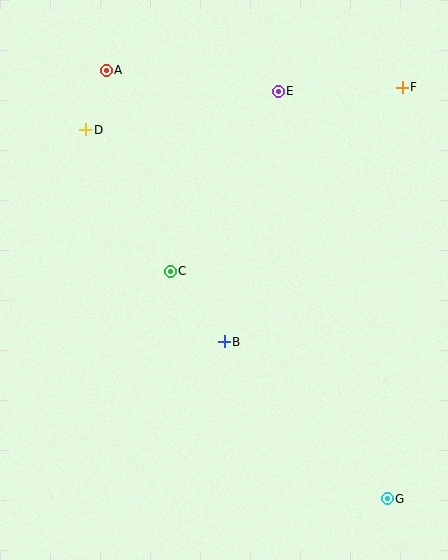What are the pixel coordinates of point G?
Point G is at (387, 499).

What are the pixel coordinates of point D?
Point D is at (86, 130).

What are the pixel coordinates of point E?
Point E is at (278, 91).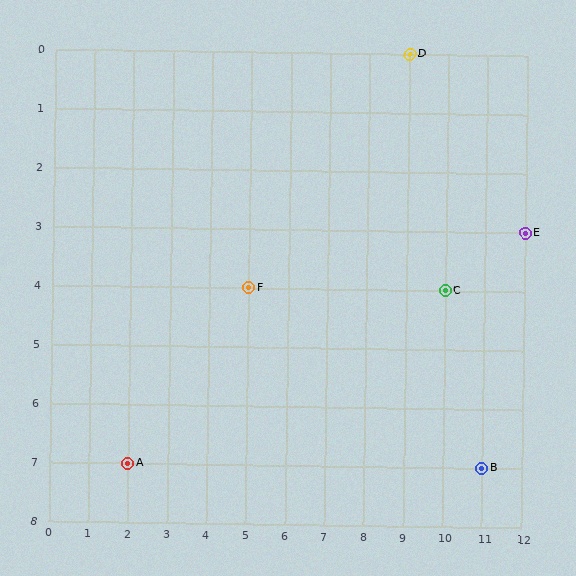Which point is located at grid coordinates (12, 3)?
Point E is at (12, 3).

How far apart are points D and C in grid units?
Points D and C are 1 column and 4 rows apart (about 4.1 grid units diagonally).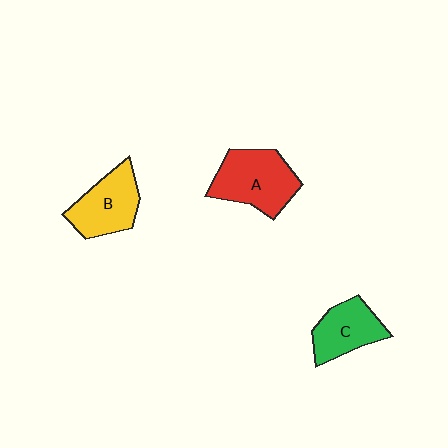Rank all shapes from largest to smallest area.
From largest to smallest: A (red), B (yellow), C (green).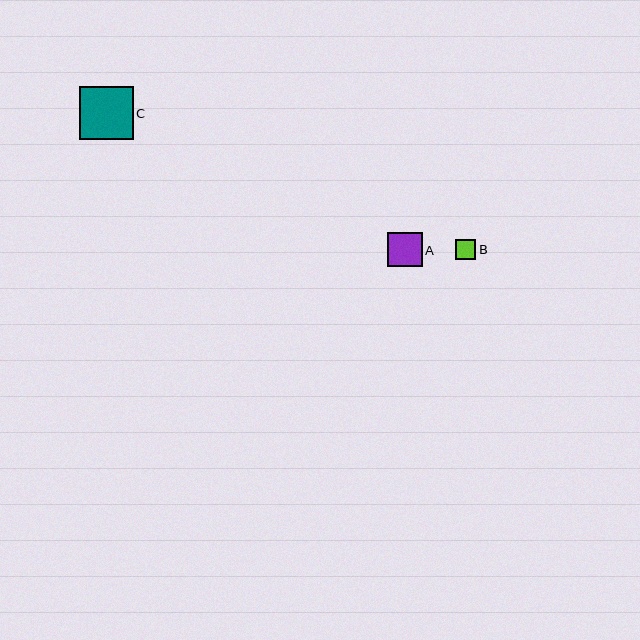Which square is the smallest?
Square B is the smallest with a size of approximately 20 pixels.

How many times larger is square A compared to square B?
Square A is approximately 1.7 times the size of square B.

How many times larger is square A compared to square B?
Square A is approximately 1.7 times the size of square B.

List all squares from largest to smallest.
From largest to smallest: C, A, B.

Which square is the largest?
Square C is the largest with a size of approximately 54 pixels.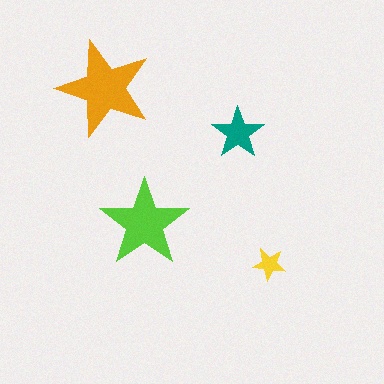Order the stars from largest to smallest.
the orange one, the lime one, the teal one, the yellow one.